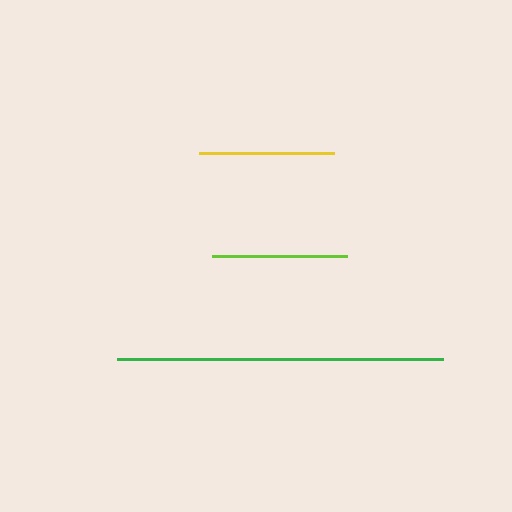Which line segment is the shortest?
The lime line is the shortest at approximately 135 pixels.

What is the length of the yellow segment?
The yellow segment is approximately 136 pixels long.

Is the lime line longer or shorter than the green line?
The green line is longer than the lime line.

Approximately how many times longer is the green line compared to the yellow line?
The green line is approximately 2.4 times the length of the yellow line.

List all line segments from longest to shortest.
From longest to shortest: green, yellow, lime.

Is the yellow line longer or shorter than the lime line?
The yellow line is longer than the lime line.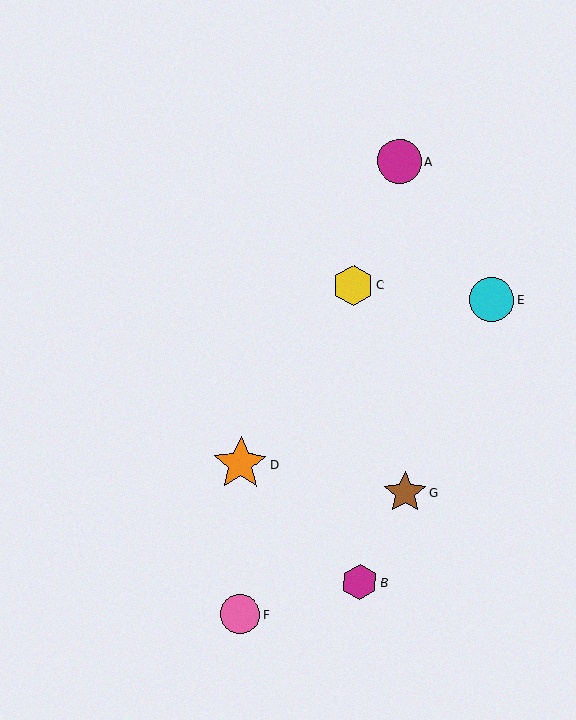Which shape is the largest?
The orange star (labeled D) is the largest.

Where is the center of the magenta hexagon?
The center of the magenta hexagon is at (360, 582).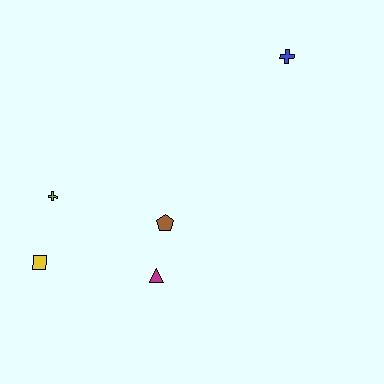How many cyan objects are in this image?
There are no cyan objects.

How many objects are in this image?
There are 5 objects.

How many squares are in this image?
There is 1 square.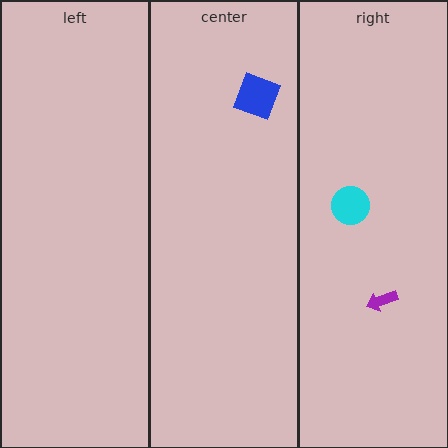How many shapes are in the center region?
1.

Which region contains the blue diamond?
The center region.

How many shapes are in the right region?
2.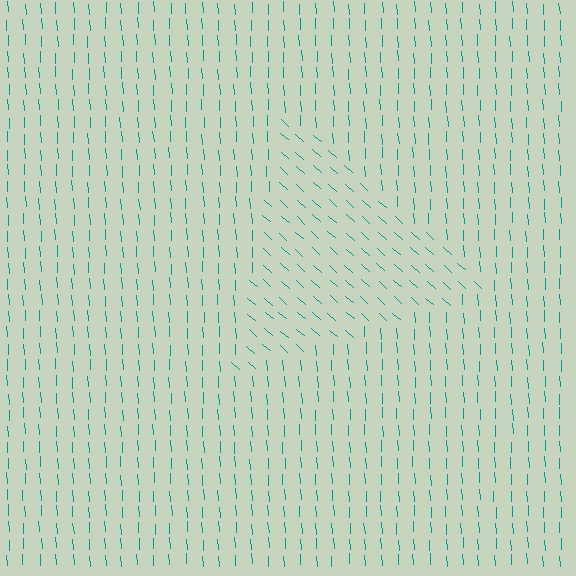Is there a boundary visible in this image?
Yes, there is a texture boundary formed by a change in line orientation.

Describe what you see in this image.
The image is filled with small teal line segments. A triangle region in the image has lines oriented differently from the surrounding lines, creating a visible texture boundary.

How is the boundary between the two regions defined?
The boundary is defined purely by a change in line orientation (approximately 45 degrees difference). All lines are the same color and thickness.